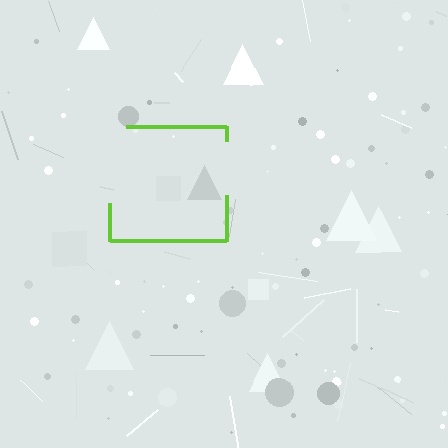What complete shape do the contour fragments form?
The contour fragments form a square.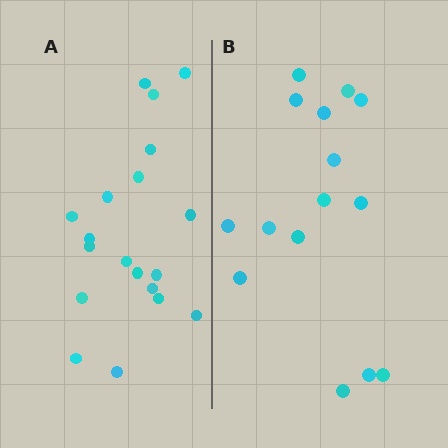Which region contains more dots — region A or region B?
Region A (the left region) has more dots.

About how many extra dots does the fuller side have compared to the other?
Region A has about 4 more dots than region B.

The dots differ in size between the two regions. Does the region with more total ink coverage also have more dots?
No. Region B has more total ink coverage because its dots are larger, but region A actually contains more individual dots. Total area can be misleading — the number of items is what matters here.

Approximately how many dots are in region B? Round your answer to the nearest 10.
About 20 dots. (The exact count is 15, which rounds to 20.)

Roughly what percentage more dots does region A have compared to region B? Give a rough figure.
About 25% more.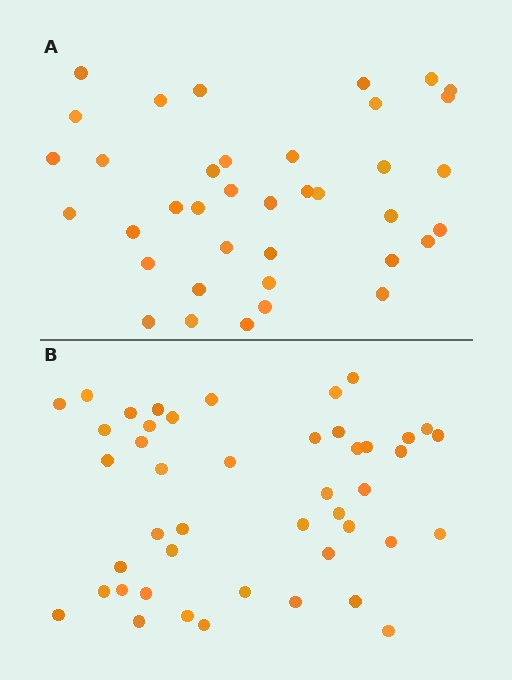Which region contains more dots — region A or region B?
Region B (the bottom region) has more dots.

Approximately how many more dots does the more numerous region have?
Region B has roughly 8 or so more dots than region A.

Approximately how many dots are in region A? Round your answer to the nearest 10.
About 40 dots. (The exact count is 38, which rounds to 40.)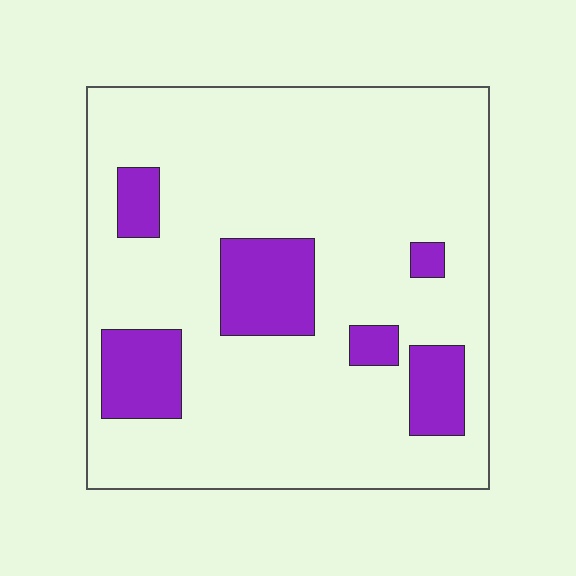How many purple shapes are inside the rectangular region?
6.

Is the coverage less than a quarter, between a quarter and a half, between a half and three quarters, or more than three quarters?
Less than a quarter.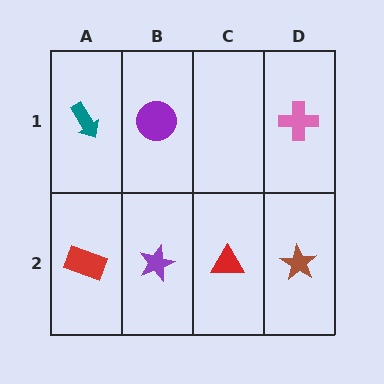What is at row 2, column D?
A brown star.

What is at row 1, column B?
A purple circle.